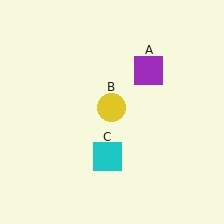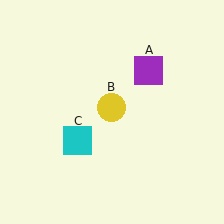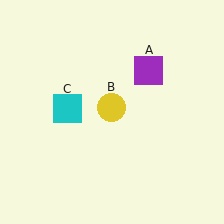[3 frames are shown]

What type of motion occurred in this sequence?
The cyan square (object C) rotated clockwise around the center of the scene.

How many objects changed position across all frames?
1 object changed position: cyan square (object C).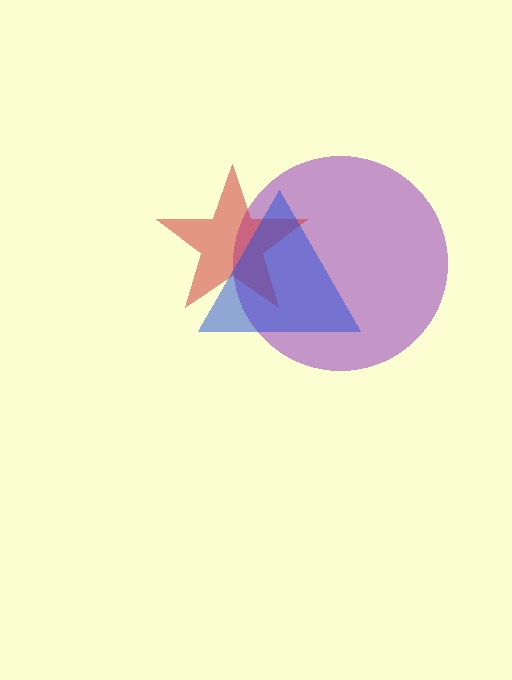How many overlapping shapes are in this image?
There are 3 overlapping shapes in the image.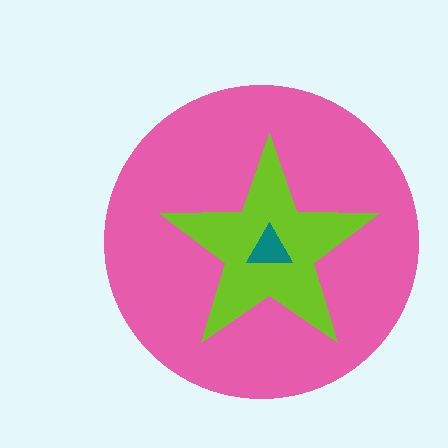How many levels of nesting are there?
3.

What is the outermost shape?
The pink circle.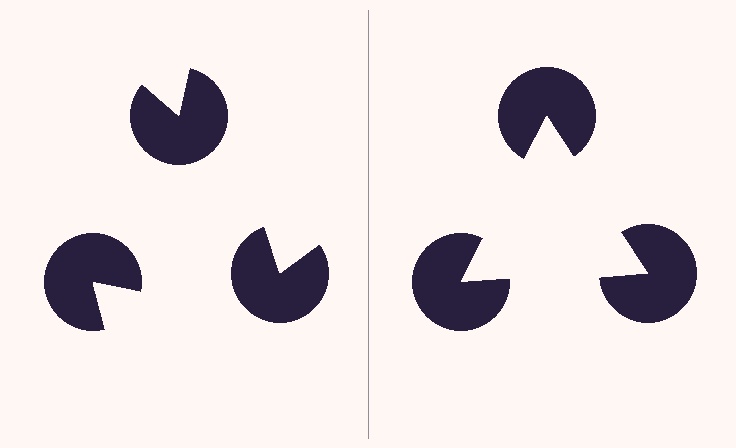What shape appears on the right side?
An illusory triangle.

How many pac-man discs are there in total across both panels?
6 — 3 on each side.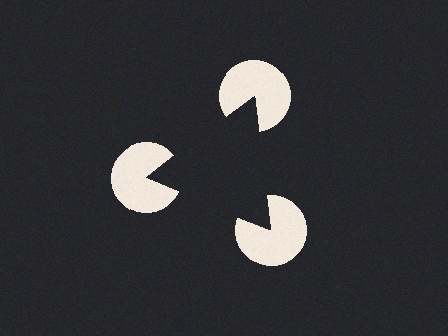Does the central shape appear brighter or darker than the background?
It typically appears slightly darker than the background, even though no actual brightness change is drawn.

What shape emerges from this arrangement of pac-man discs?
An illusory triangle — its edges are inferred from the aligned wedge cuts in the pac-man discs, not physically drawn.